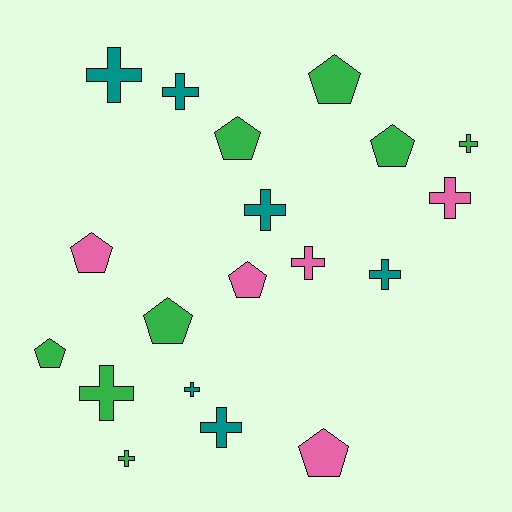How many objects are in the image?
There are 19 objects.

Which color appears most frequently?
Green, with 8 objects.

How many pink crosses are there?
There are 2 pink crosses.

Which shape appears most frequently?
Cross, with 11 objects.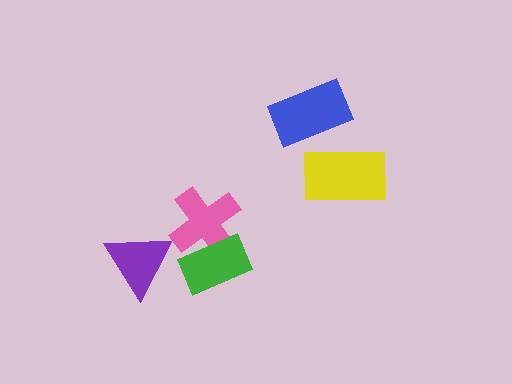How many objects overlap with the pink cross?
1 object overlaps with the pink cross.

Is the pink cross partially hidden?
Yes, it is partially covered by another shape.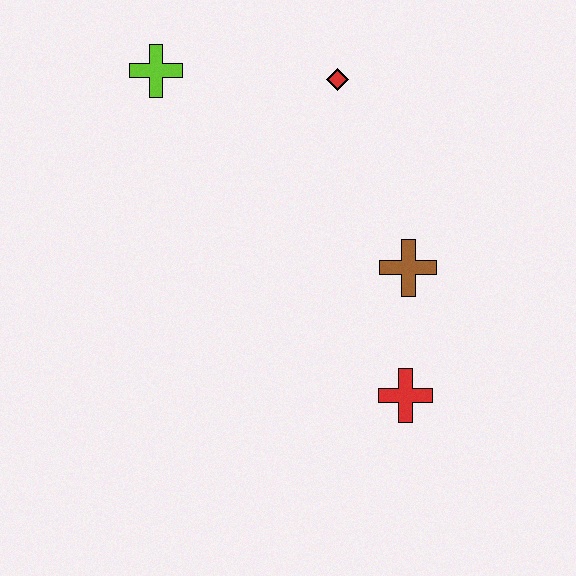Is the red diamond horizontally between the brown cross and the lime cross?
Yes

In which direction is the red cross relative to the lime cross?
The red cross is below the lime cross.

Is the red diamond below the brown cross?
No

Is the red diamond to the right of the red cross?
No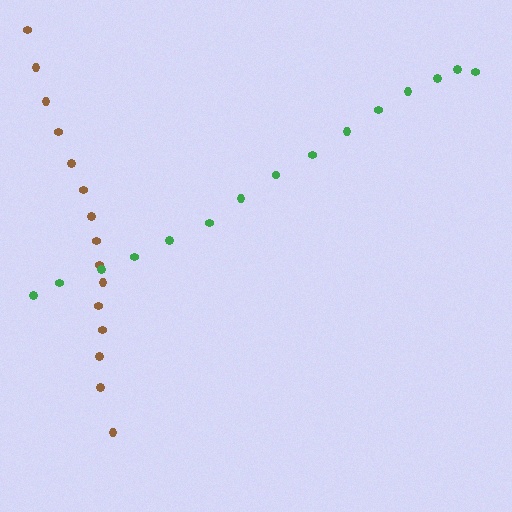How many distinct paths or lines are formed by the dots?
There are 2 distinct paths.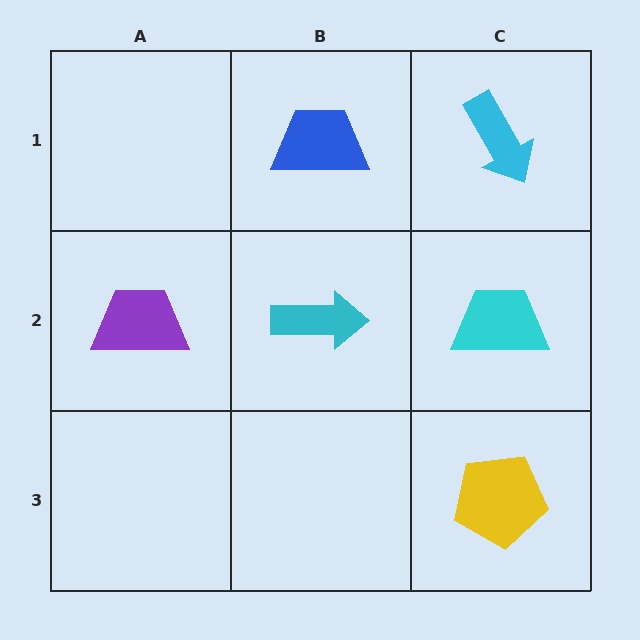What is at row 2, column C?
A cyan trapezoid.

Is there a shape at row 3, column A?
No, that cell is empty.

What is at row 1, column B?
A blue trapezoid.